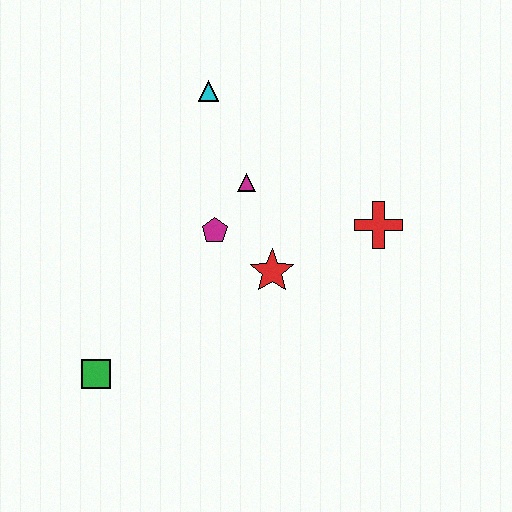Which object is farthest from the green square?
The red cross is farthest from the green square.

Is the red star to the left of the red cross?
Yes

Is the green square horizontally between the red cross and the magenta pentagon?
No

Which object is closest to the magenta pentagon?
The magenta triangle is closest to the magenta pentagon.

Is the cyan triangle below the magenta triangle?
No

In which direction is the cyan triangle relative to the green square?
The cyan triangle is above the green square.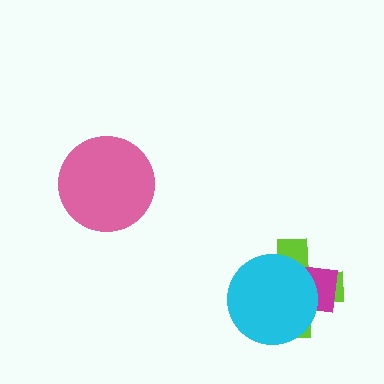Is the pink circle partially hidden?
No, no other shape covers it.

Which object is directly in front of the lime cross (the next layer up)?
The magenta square is directly in front of the lime cross.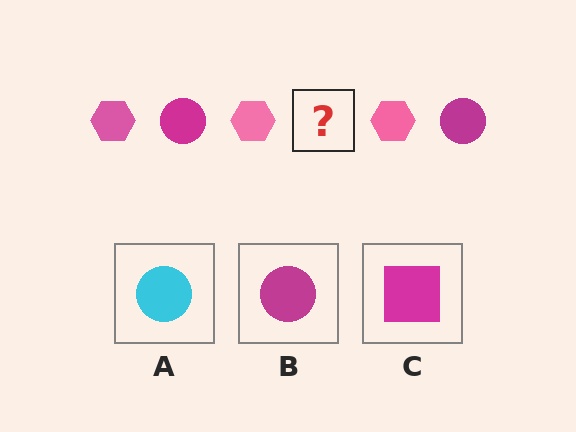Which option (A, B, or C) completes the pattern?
B.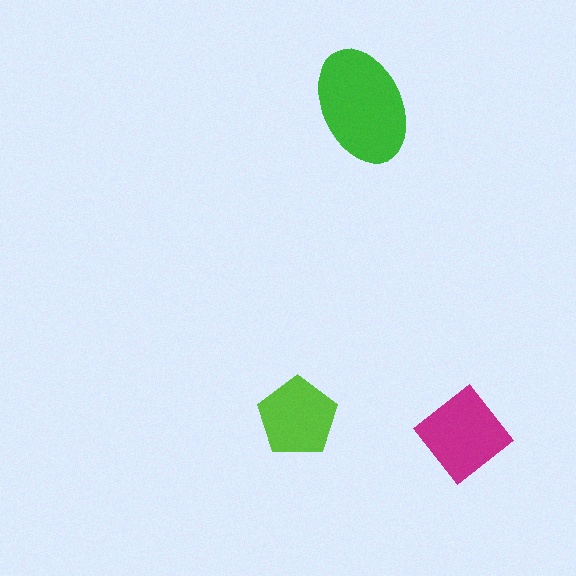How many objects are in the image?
There are 3 objects in the image.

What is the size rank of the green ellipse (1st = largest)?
1st.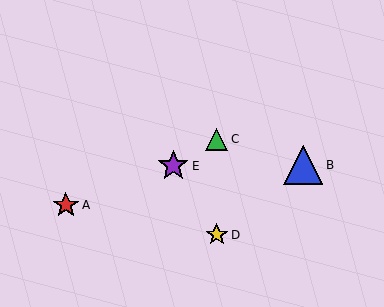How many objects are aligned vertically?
2 objects (C, D) are aligned vertically.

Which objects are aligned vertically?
Objects C, D are aligned vertically.